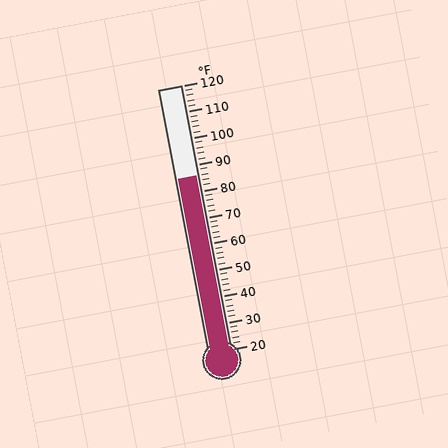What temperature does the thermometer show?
The thermometer shows approximately 86°F.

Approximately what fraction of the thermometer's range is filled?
The thermometer is filled to approximately 65% of its range.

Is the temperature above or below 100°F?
The temperature is below 100°F.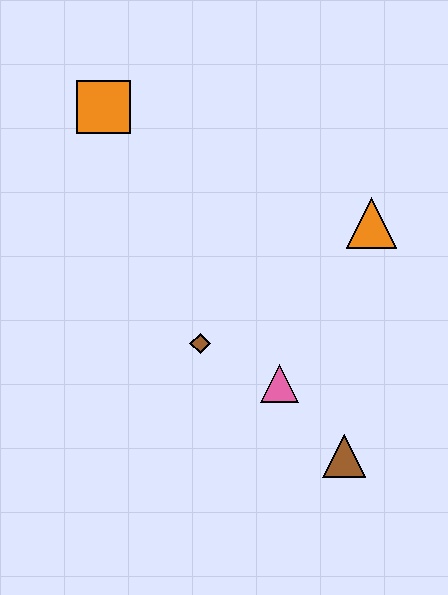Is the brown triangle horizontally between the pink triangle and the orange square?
No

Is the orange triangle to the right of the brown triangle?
Yes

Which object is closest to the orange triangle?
The pink triangle is closest to the orange triangle.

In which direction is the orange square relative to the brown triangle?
The orange square is above the brown triangle.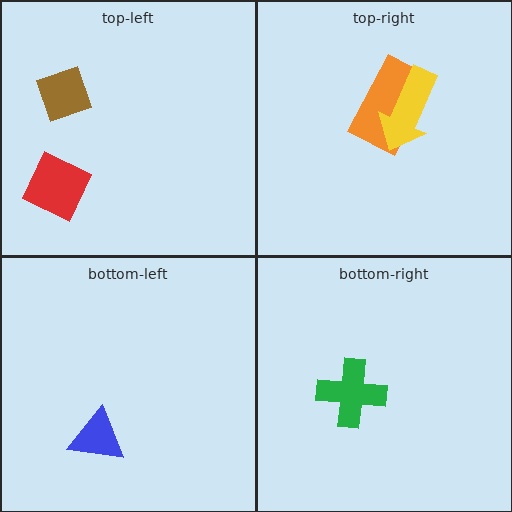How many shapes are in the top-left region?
2.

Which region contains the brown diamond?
The top-left region.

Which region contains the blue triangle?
The bottom-left region.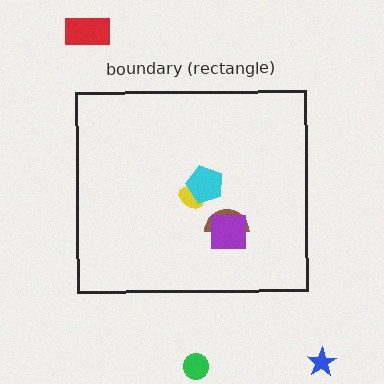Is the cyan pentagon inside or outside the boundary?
Inside.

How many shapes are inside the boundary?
4 inside, 3 outside.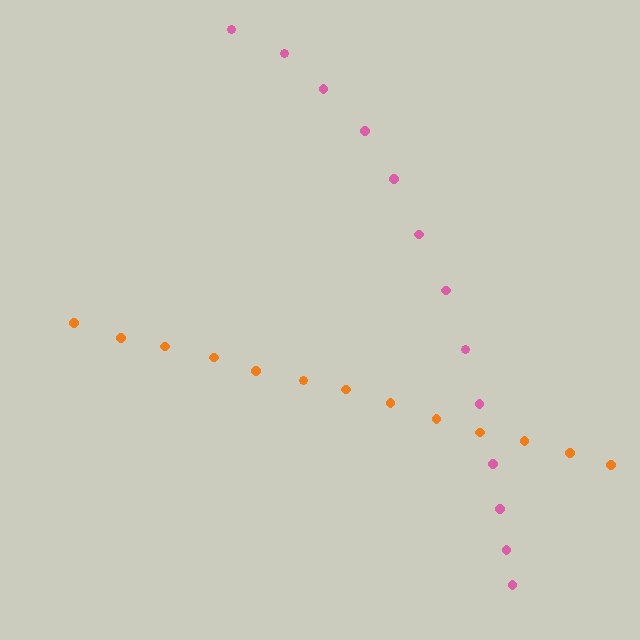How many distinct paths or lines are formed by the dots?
There are 2 distinct paths.